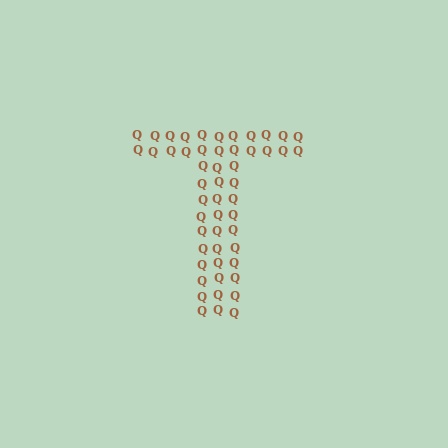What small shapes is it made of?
It is made of small letter Q's.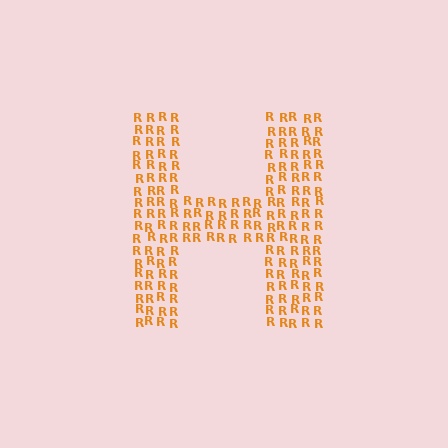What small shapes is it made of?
It is made of small letter R's.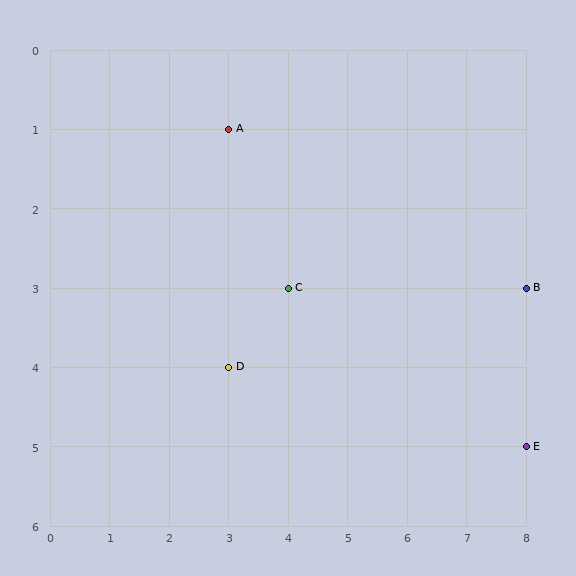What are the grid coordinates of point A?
Point A is at grid coordinates (3, 1).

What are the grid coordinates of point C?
Point C is at grid coordinates (4, 3).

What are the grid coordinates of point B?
Point B is at grid coordinates (8, 3).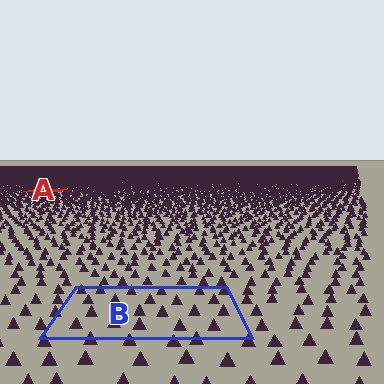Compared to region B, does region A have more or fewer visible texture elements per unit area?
Region A has more texture elements per unit area — they are packed more densely because it is farther away.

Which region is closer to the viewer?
Region B is closer. The texture elements there are larger and more spread out.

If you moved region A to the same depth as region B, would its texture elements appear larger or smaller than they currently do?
They would appear larger. At a closer depth, the same texture elements are projected at a bigger on-screen size.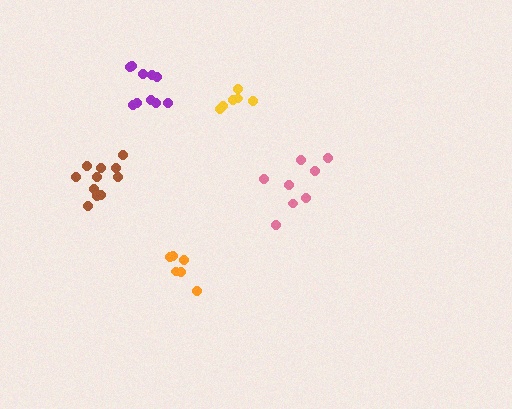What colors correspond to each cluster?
The clusters are colored: pink, yellow, purple, brown, orange.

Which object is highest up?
The purple cluster is topmost.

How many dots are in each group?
Group 1: 8 dots, Group 2: 6 dots, Group 3: 10 dots, Group 4: 11 dots, Group 5: 6 dots (41 total).